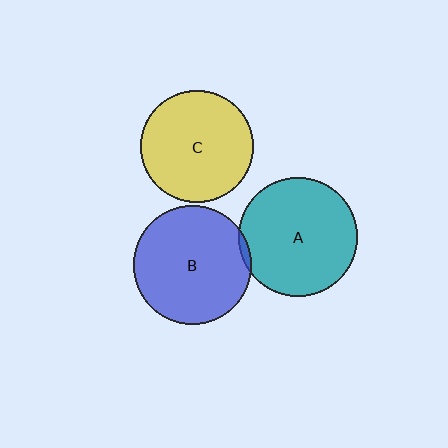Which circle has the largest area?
Circle A (teal).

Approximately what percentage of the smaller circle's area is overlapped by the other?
Approximately 5%.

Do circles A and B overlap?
Yes.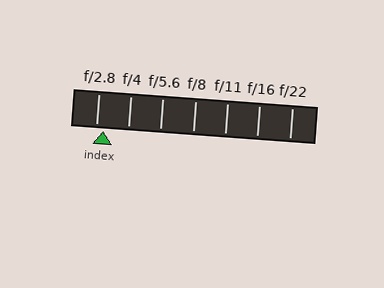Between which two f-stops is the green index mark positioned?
The index mark is between f/2.8 and f/4.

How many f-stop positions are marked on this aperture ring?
There are 7 f-stop positions marked.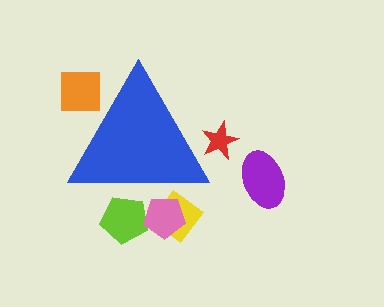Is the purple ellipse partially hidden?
No, the purple ellipse is fully visible.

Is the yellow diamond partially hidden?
Yes, the yellow diamond is partially hidden behind the blue triangle.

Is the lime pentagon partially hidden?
Yes, the lime pentagon is partially hidden behind the blue triangle.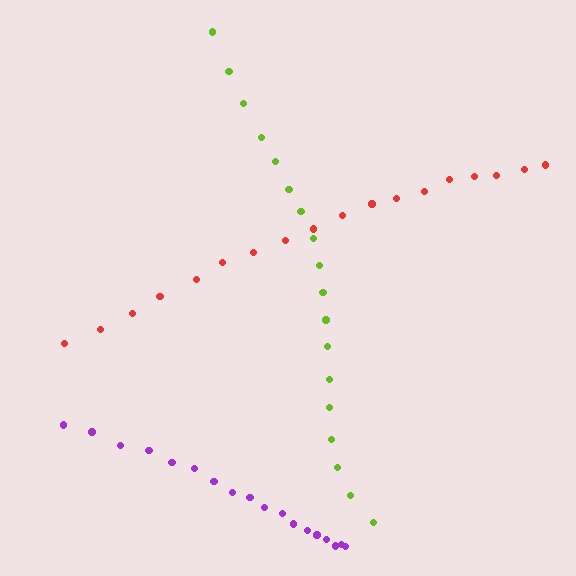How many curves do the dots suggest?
There are 3 distinct paths.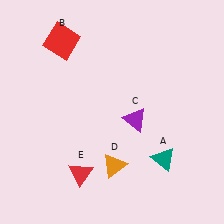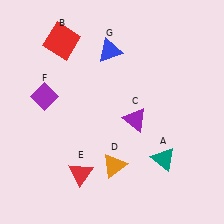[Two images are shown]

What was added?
A purple diamond (F), a blue triangle (G) were added in Image 2.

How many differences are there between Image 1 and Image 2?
There are 2 differences between the two images.